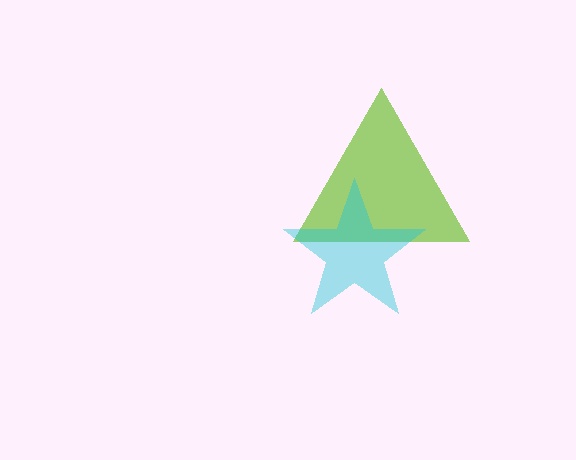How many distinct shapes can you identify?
There are 2 distinct shapes: a lime triangle, a cyan star.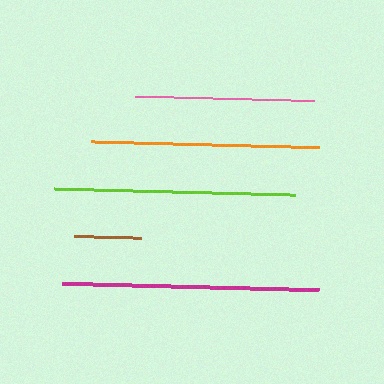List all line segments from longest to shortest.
From longest to shortest: magenta, lime, orange, pink, brown.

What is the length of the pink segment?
The pink segment is approximately 179 pixels long.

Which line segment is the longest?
The magenta line is the longest at approximately 258 pixels.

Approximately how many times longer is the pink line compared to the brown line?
The pink line is approximately 2.7 times the length of the brown line.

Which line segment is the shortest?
The brown line is the shortest at approximately 68 pixels.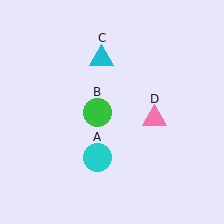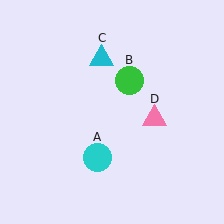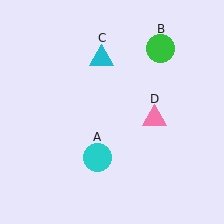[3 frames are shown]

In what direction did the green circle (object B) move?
The green circle (object B) moved up and to the right.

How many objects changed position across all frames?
1 object changed position: green circle (object B).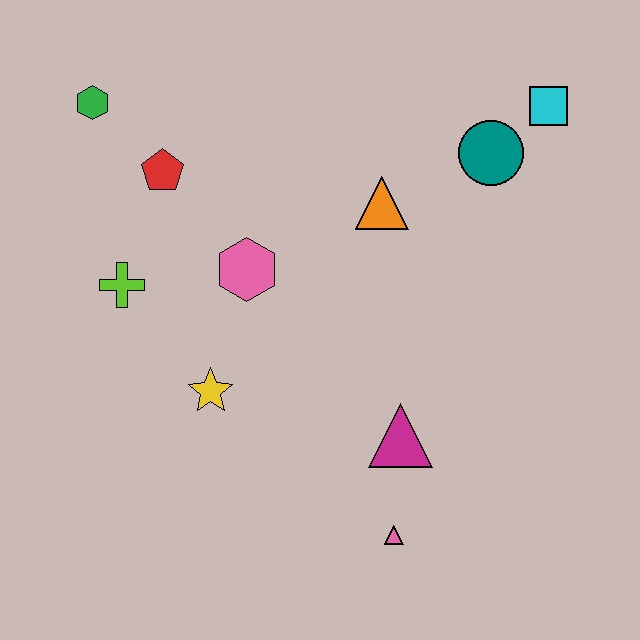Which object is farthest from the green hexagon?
The pink triangle is farthest from the green hexagon.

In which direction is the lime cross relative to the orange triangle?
The lime cross is to the left of the orange triangle.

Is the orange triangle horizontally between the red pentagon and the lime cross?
No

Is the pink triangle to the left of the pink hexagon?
No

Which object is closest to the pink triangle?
The magenta triangle is closest to the pink triangle.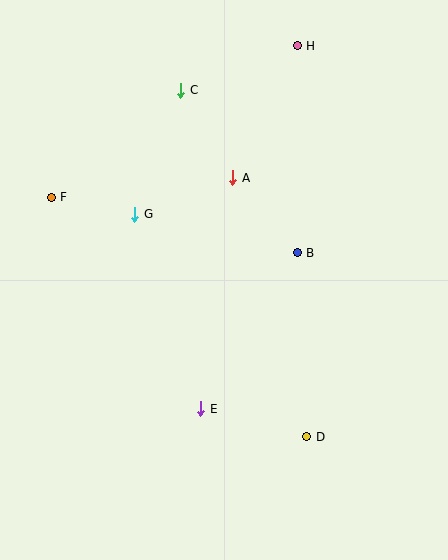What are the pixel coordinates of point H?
Point H is at (297, 46).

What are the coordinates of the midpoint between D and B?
The midpoint between D and B is at (302, 345).